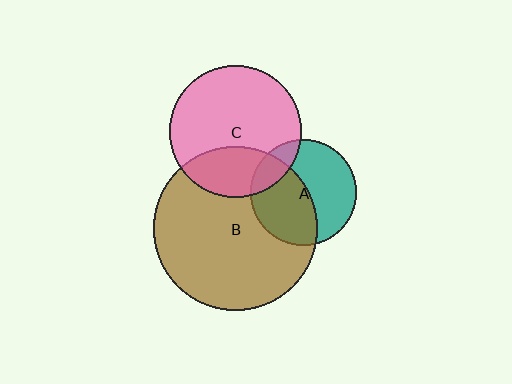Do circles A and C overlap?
Yes.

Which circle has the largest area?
Circle B (brown).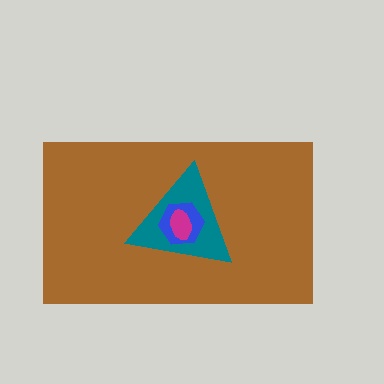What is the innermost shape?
The magenta ellipse.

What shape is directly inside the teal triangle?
The blue hexagon.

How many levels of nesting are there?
4.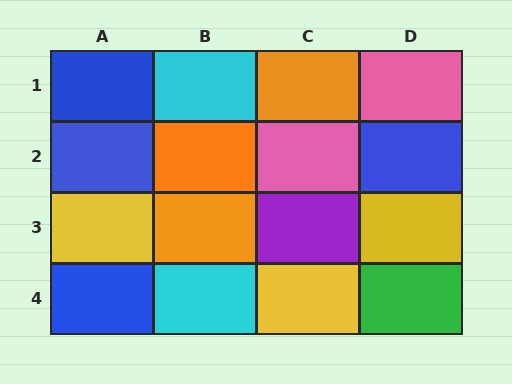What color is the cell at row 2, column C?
Pink.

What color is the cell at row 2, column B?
Orange.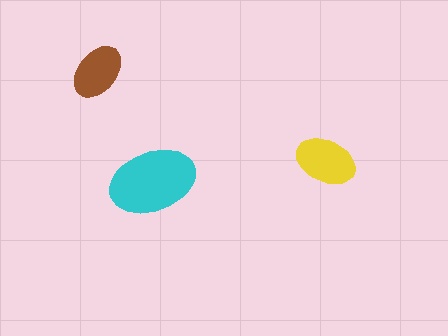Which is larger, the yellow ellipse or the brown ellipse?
The yellow one.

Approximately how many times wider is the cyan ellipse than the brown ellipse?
About 1.5 times wider.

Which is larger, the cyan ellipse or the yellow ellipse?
The cyan one.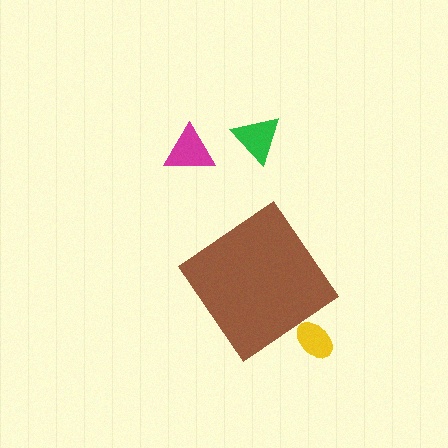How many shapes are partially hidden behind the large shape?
1 shape is partially hidden.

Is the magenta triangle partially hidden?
No, the magenta triangle is fully visible.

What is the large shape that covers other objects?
A brown diamond.